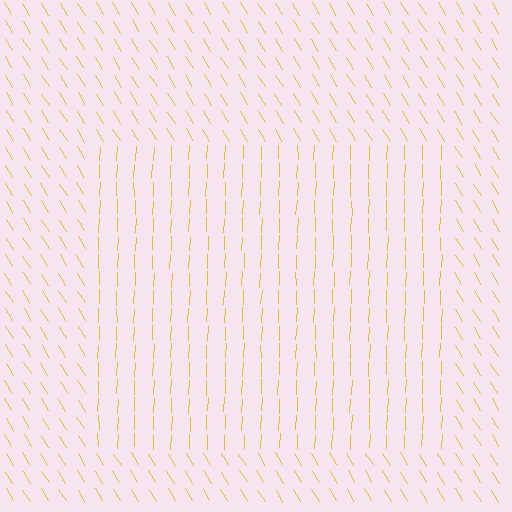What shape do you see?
I see a rectangle.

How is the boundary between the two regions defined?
The boundary is defined purely by a change in line orientation (approximately 33 degrees difference). All lines are the same color and thickness.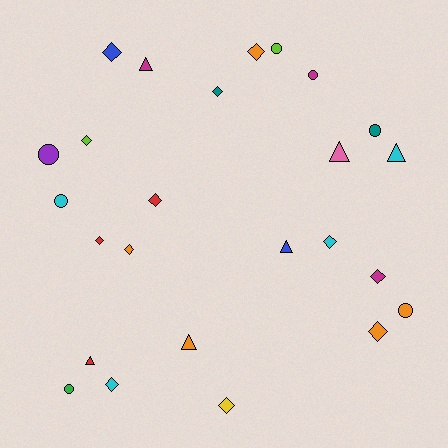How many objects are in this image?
There are 25 objects.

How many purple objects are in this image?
There is 1 purple object.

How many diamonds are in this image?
There are 12 diamonds.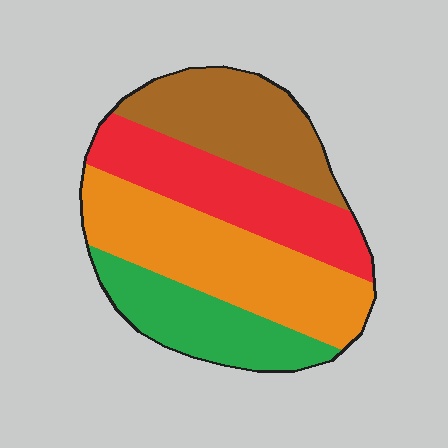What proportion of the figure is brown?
Brown covers roughly 25% of the figure.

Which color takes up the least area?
Green, at roughly 20%.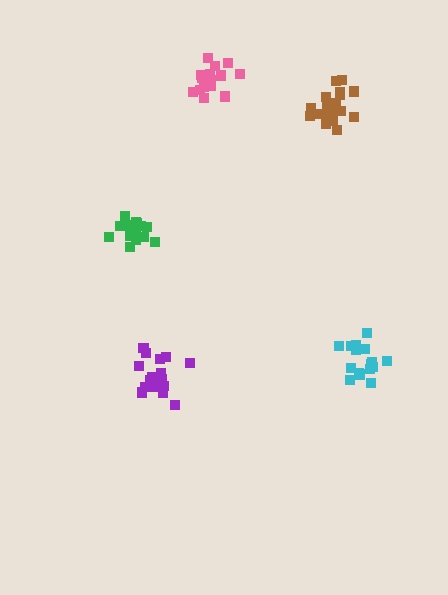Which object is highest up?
The pink cluster is topmost.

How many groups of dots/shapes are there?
There are 5 groups.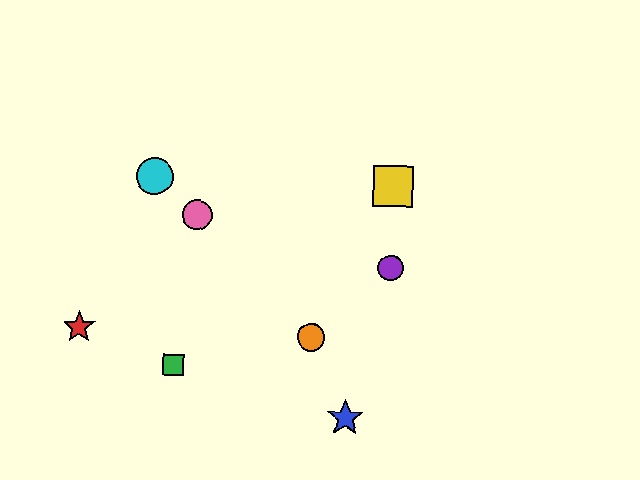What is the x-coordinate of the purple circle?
The purple circle is at x≈391.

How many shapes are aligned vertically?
2 shapes (the yellow square, the purple circle) are aligned vertically.